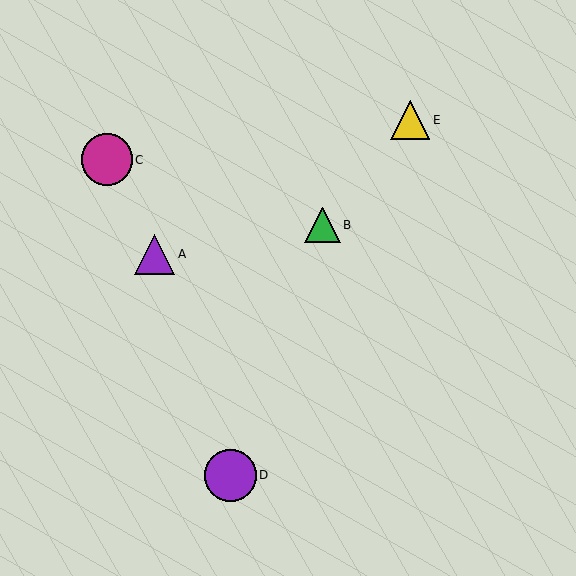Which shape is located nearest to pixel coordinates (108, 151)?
The magenta circle (labeled C) at (107, 160) is nearest to that location.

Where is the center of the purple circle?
The center of the purple circle is at (230, 475).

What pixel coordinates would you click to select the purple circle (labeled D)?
Click at (230, 475) to select the purple circle D.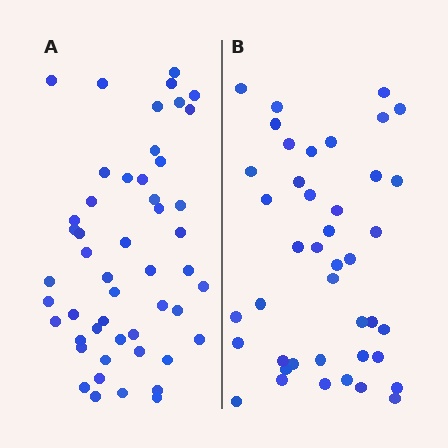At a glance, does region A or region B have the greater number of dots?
Region A (the left region) has more dots.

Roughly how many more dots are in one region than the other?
Region A has roughly 8 or so more dots than region B.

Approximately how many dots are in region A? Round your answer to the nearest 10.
About 50 dots.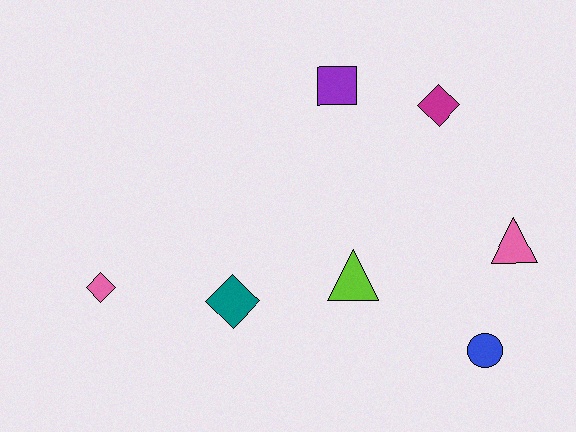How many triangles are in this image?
There are 2 triangles.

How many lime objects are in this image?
There is 1 lime object.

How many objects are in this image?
There are 7 objects.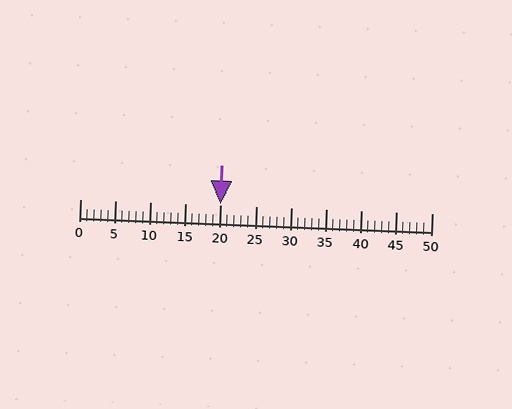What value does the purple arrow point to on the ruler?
The purple arrow points to approximately 20.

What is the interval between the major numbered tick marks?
The major tick marks are spaced 5 units apart.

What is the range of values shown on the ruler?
The ruler shows values from 0 to 50.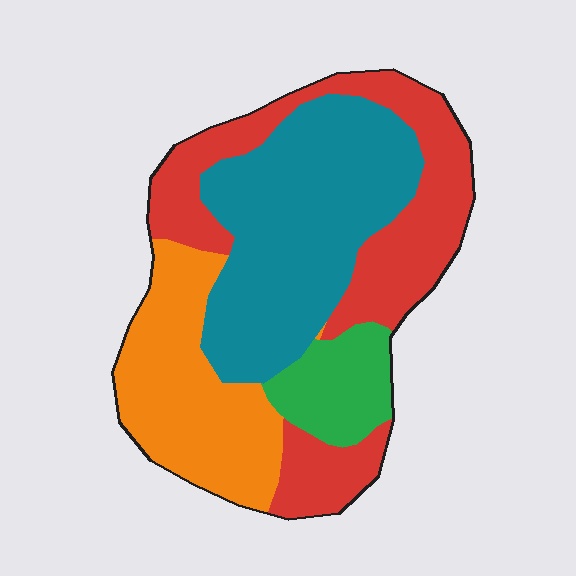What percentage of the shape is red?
Red covers roughly 30% of the shape.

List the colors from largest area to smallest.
From largest to smallest: teal, red, orange, green.